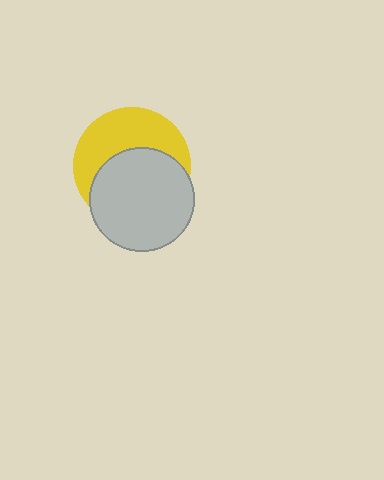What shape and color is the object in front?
The object in front is a light gray circle.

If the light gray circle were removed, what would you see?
You would see the complete yellow circle.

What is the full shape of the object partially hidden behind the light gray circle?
The partially hidden object is a yellow circle.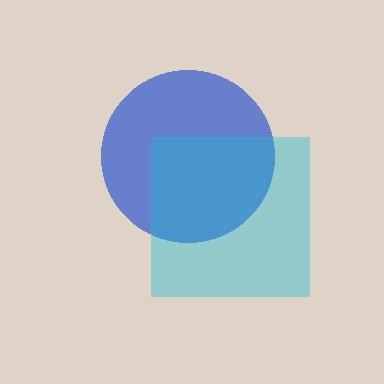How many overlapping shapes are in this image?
There are 2 overlapping shapes in the image.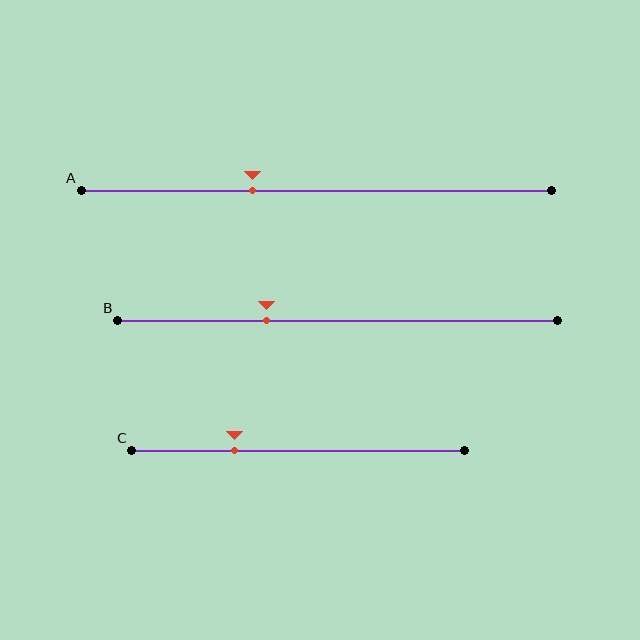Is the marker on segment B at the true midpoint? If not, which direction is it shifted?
No, the marker on segment B is shifted to the left by about 16% of the segment length.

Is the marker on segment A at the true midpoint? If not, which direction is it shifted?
No, the marker on segment A is shifted to the left by about 14% of the segment length.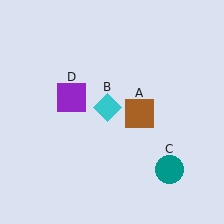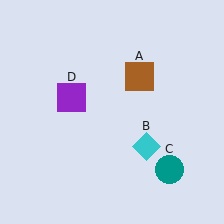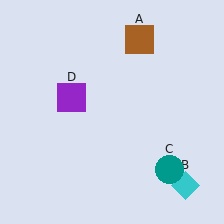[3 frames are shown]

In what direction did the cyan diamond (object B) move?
The cyan diamond (object B) moved down and to the right.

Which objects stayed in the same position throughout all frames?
Teal circle (object C) and purple square (object D) remained stationary.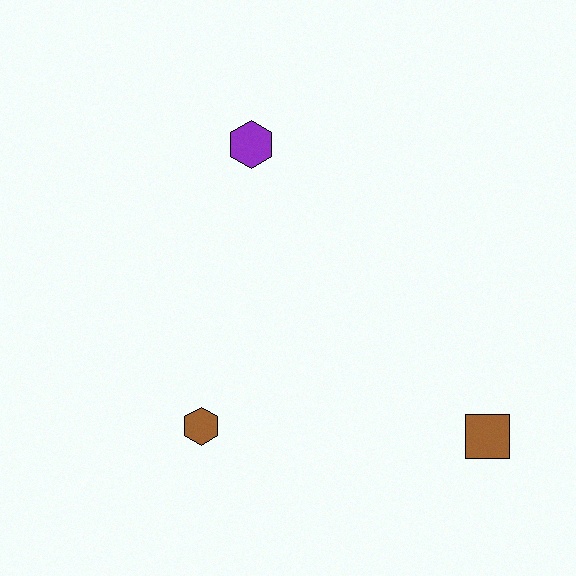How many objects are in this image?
There are 3 objects.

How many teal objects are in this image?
There are no teal objects.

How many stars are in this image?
There are no stars.